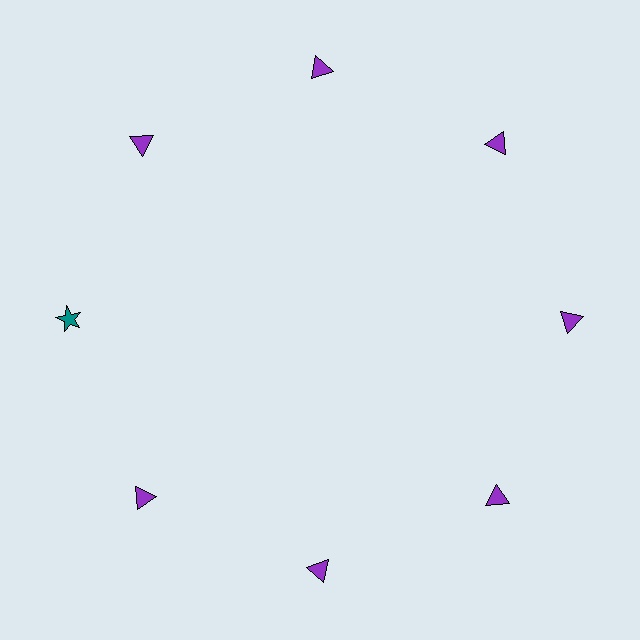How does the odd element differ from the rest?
It differs in both color (teal instead of purple) and shape (star instead of triangle).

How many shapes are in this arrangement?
There are 8 shapes arranged in a ring pattern.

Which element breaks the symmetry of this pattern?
The teal star at roughly the 9 o'clock position breaks the symmetry. All other shapes are purple triangles.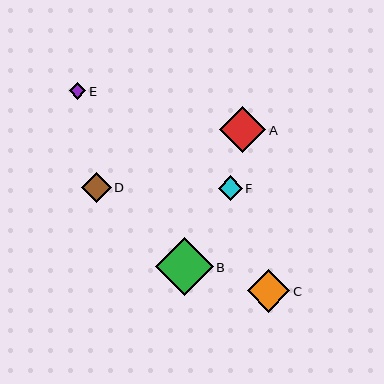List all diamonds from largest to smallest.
From largest to smallest: B, A, C, D, F, E.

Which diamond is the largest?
Diamond B is the largest with a size of approximately 58 pixels.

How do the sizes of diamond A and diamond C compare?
Diamond A and diamond C are approximately the same size.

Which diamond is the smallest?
Diamond E is the smallest with a size of approximately 17 pixels.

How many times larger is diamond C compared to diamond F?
Diamond C is approximately 1.7 times the size of diamond F.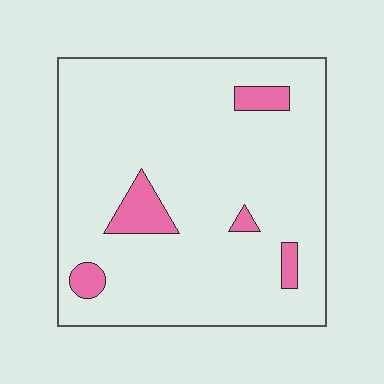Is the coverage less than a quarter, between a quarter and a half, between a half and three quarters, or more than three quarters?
Less than a quarter.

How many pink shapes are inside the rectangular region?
5.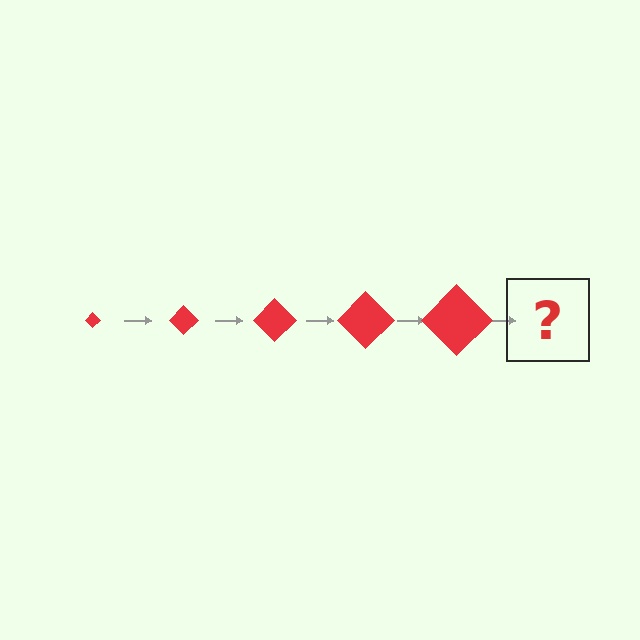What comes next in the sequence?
The next element should be a red diamond, larger than the previous one.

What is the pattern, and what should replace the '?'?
The pattern is that the diamond gets progressively larger each step. The '?' should be a red diamond, larger than the previous one.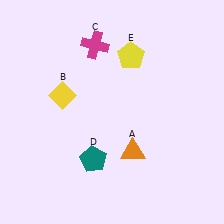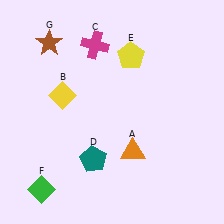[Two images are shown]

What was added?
A green diamond (F), a brown star (G) were added in Image 2.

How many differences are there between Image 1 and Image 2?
There are 2 differences between the two images.